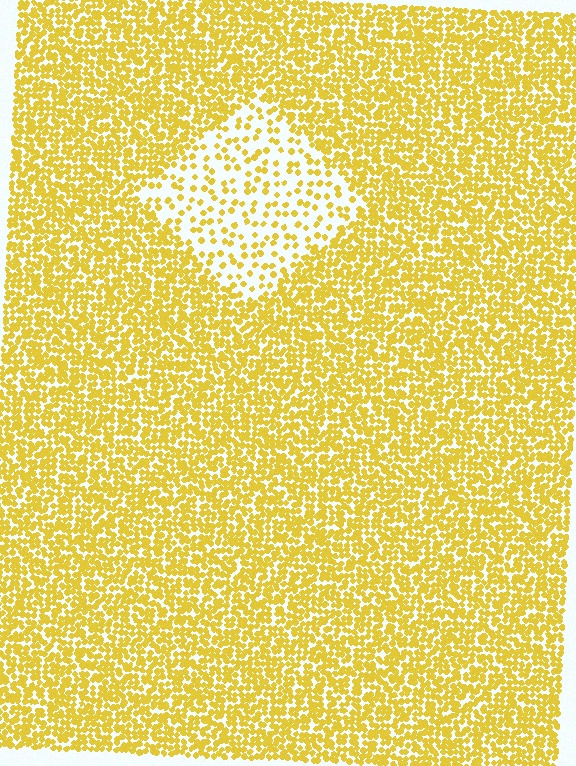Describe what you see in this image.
The image contains small yellow elements arranged at two different densities. A diamond-shaped region is visible where the elements are less densely packed than the surrounding area.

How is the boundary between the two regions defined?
The boundary is defined by a change in element density (approximately 2.9x ratio). All elements are the same color, size, and shape.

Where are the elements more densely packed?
The elements are more densely packed outside the diamond boundary.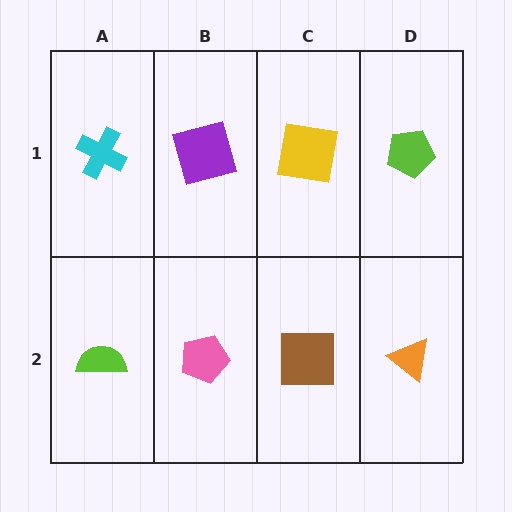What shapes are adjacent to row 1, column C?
A brown square (row 2, column C), a purple square (row 1, column B), a lime pentagon (row 1, column D).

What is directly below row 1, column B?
A pink pentagon.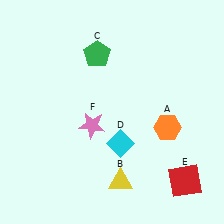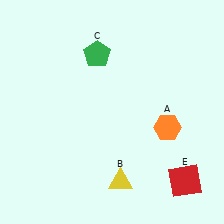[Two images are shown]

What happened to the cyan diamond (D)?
The cyan diamond (D) was removed in Image 2. It was in the bottom-right area of Image 1.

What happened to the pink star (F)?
The pink star (F) was removed in Image 2. It was in the bottom-left area of Image 1.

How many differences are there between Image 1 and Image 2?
There are 2 differences between the two images.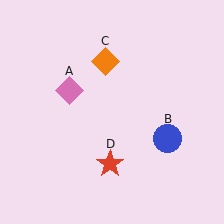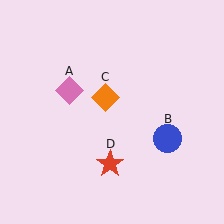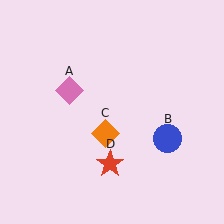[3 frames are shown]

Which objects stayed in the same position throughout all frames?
Pink diamond (object A) and blue circle (object B) and red star (object D) remained stationary.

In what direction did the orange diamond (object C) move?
The orange diamond (object C) moved down.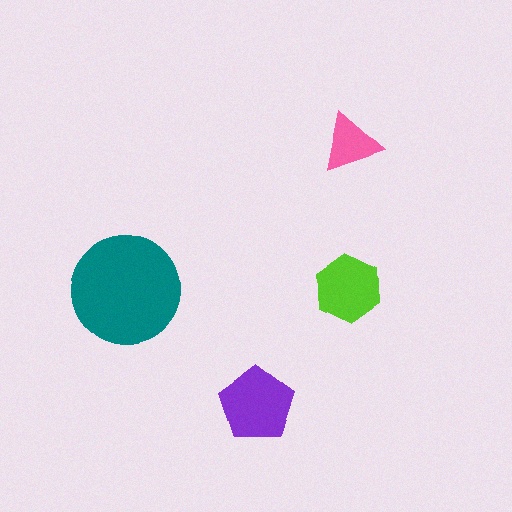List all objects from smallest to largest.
The pink triangle, the lime hexagon, the purple pentagon, the teal circle.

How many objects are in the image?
There are 4 objects in the image.